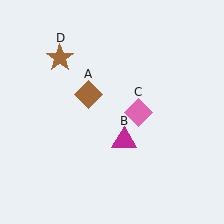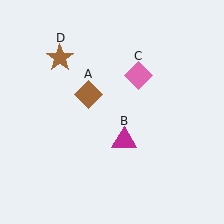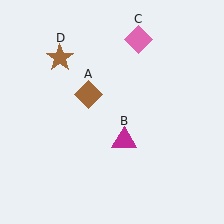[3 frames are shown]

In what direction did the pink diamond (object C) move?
The pink diamond (object C) moved up.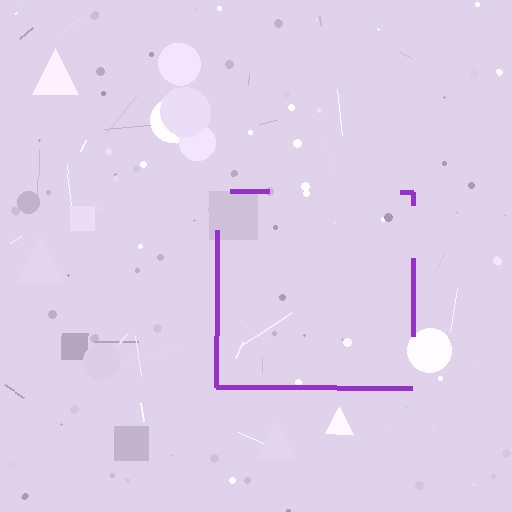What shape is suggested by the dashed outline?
The dashed outline suggests a square.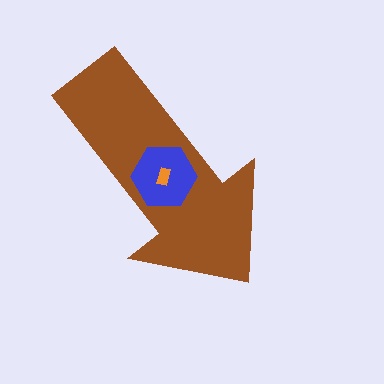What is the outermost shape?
The brown arrow.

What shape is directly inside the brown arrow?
The blue hexagon.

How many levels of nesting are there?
3.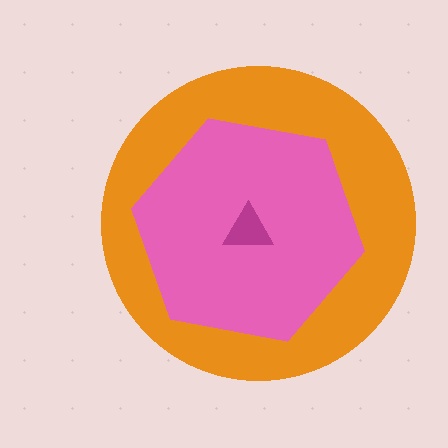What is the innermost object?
The magenta triangle.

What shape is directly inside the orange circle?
The pink hexagon.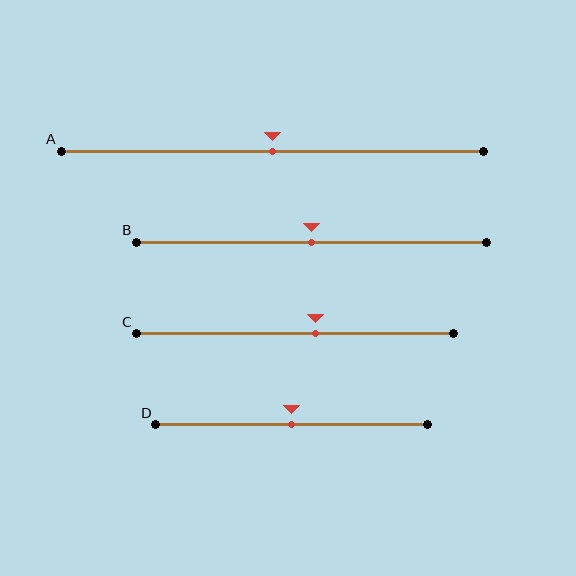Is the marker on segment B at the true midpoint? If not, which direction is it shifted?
Yes, the marker on segment B is at the true midpoint.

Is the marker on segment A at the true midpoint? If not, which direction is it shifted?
Yes, the marker on segment A is at the true midpoint.